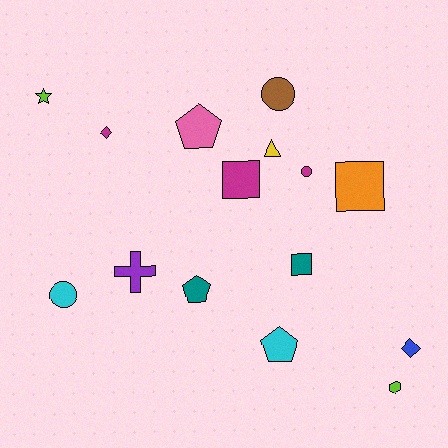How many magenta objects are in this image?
There are 3 magenta objects.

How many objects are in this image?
There are 15 objects.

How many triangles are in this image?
There is 1 triangle.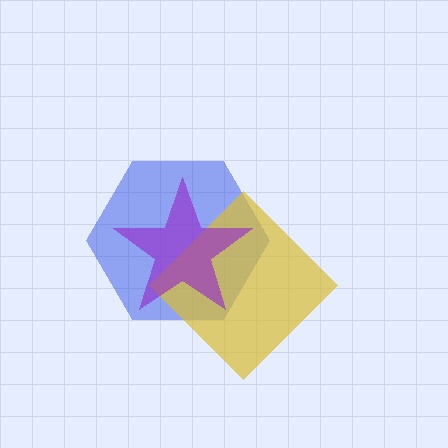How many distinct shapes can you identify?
There are 3 distinct shapes: a blue hexagon, a yellow diamond, a purple star.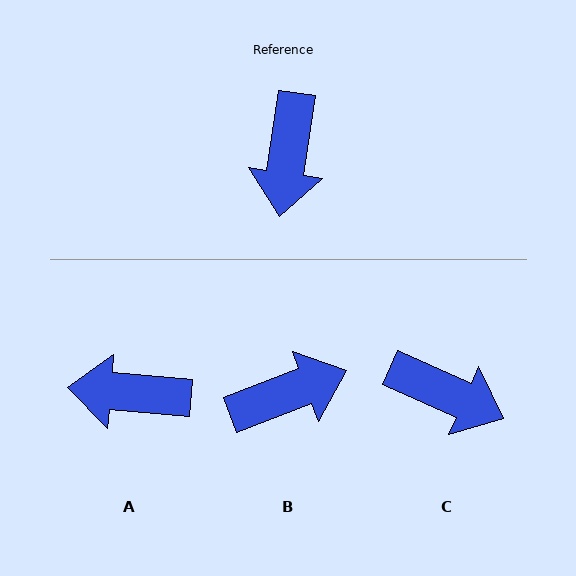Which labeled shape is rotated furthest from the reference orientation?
B, about 119 degrees away.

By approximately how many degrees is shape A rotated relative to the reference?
Approximately 86 degrees clockwise.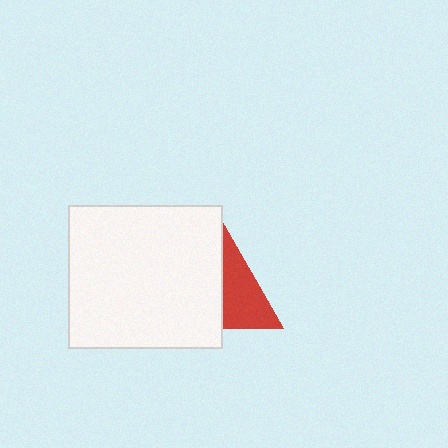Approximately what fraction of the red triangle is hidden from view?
Roughly 60% of the red triangle is hidden behind the white rectangle.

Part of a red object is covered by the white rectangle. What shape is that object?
It is a triangle.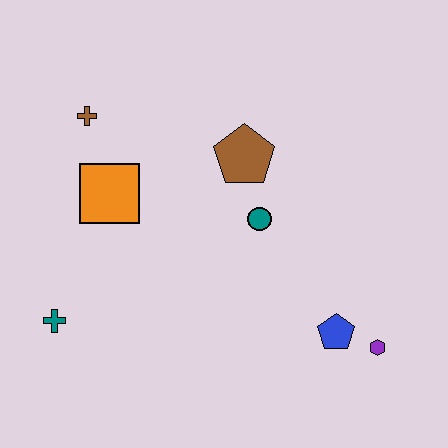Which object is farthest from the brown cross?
The purple hexagon is farthest from the brown cross.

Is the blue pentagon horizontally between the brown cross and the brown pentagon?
No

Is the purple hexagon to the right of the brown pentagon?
Yes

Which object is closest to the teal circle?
The brown pentagon is closest to the teal circle.